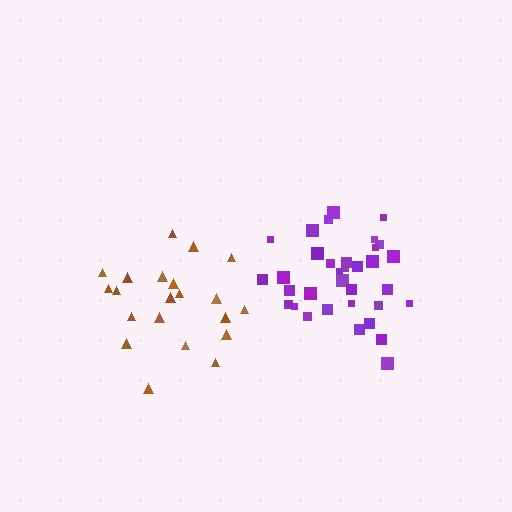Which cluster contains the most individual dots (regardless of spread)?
Purple (34).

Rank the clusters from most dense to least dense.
purple, brown.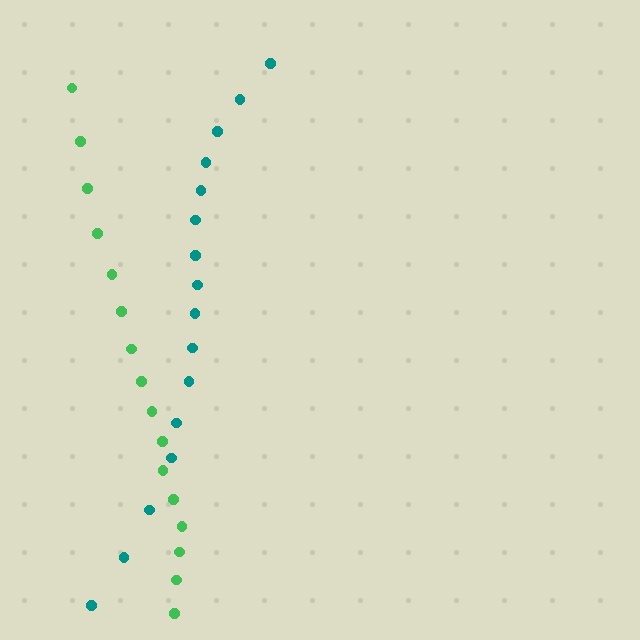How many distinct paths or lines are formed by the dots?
There are 2 distinct paths.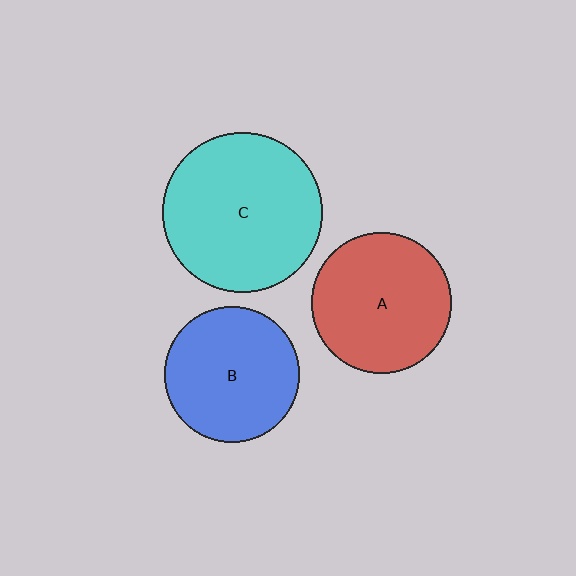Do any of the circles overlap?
No, none of the circles overlap.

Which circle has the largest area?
Circle C (cyan).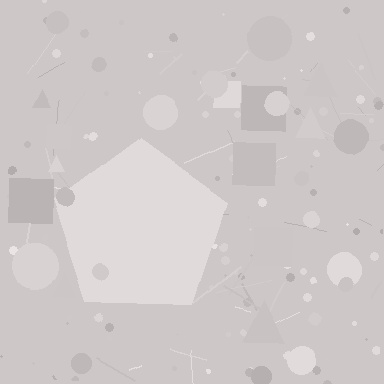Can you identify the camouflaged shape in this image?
The camouflaged shape is a pentagon.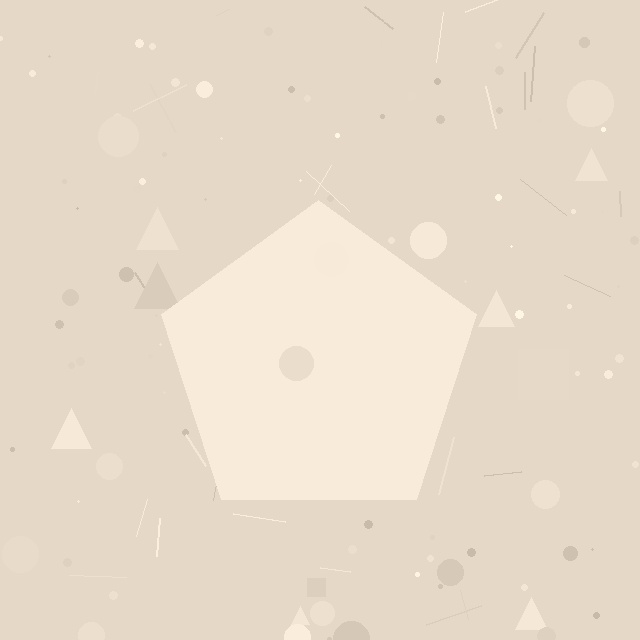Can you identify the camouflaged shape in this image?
The camouflaged shape is a pentagon.